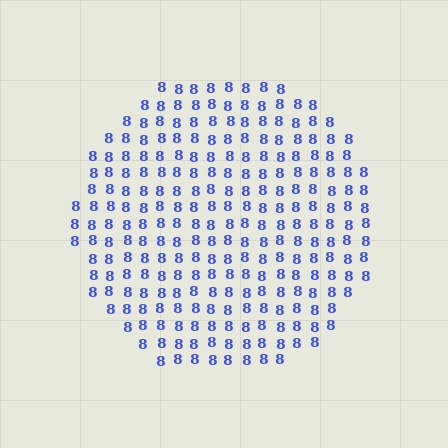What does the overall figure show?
The overall figure shows a circle.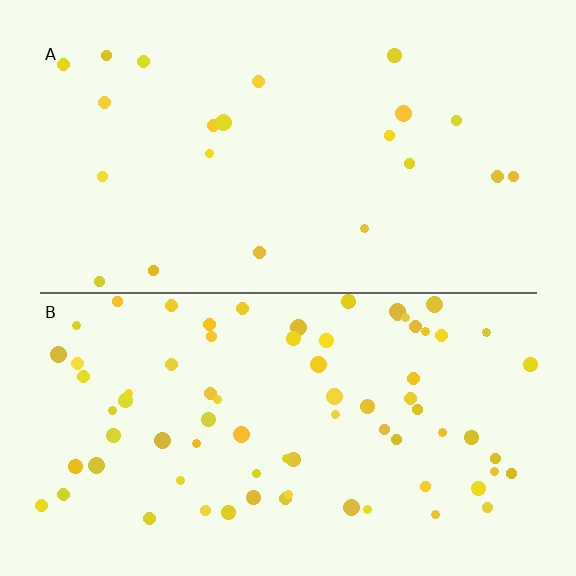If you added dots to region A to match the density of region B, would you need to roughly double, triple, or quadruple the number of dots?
Approximately triple.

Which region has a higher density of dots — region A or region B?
B (the bottom).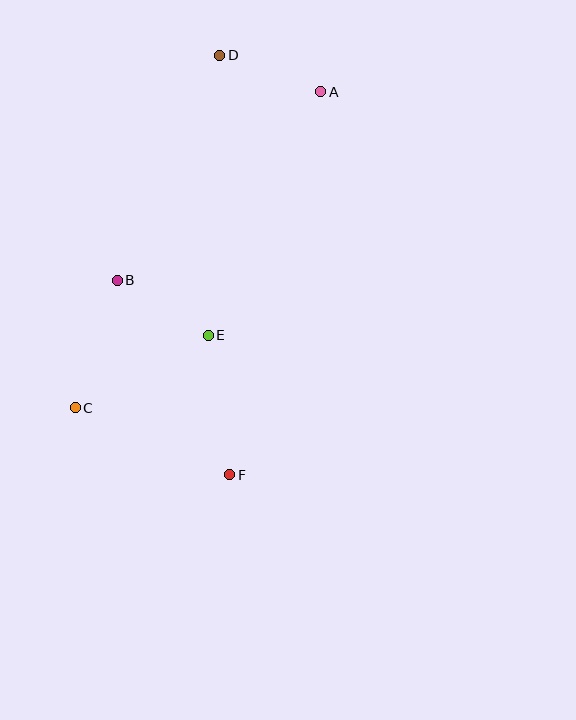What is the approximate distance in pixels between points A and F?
The distance between A and F is approximately 393 pixels.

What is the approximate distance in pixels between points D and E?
The distance between D and E is approximately 280 pixels.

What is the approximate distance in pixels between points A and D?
The distance between A and D is approximately 108 pixels.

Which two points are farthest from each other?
Points D and F are farthest from each other.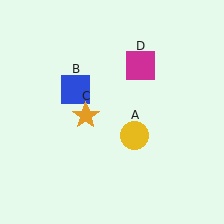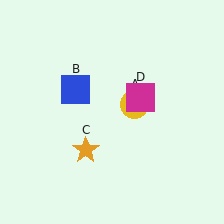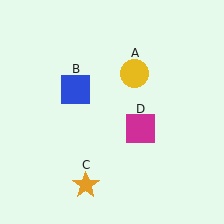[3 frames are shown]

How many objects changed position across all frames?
3 objects changed position: yellow circle (object A), orange star (object C), magenta square (object D).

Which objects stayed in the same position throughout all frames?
Blue square (object B) remained stationary.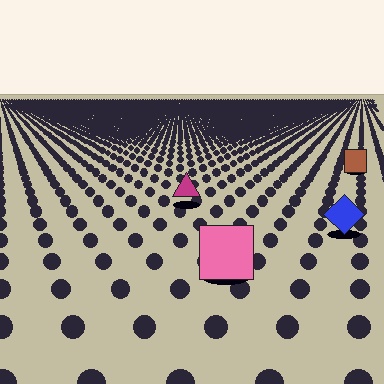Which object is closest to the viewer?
The pink square is closest. The texture marks near it are larger and more spread out.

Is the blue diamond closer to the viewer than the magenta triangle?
Yes. The blue diamond is closer — you can tell from the texture gradient: the ground texture is coarser near it.